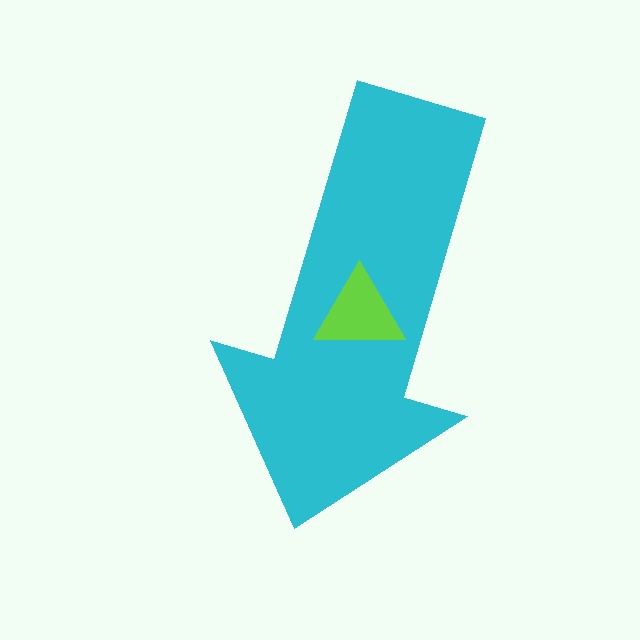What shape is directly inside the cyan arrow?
The lime triangle.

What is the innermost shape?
The lime triangle.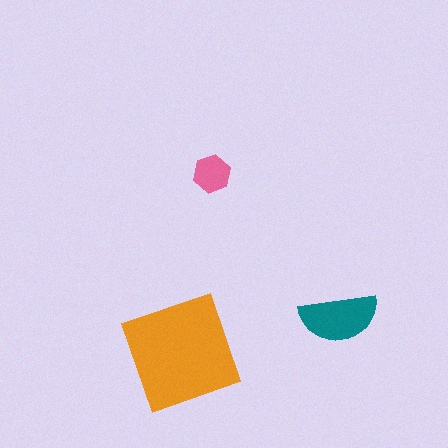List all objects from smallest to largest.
The pink hexagon, the teal semicircle, the orange square.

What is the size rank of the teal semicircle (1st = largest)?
2nd.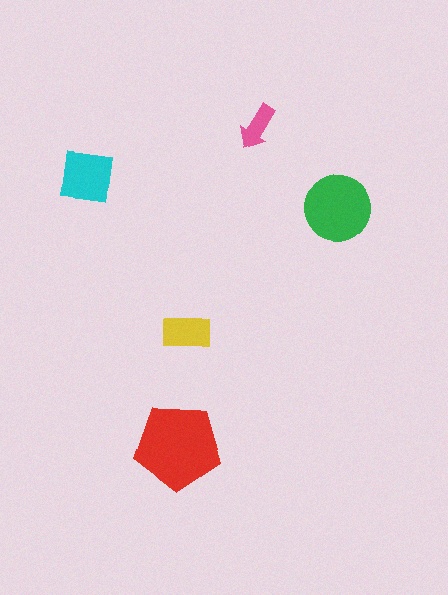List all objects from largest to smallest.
The red pentagon, the green circle, the cyan square, the yellow rectangle, the pink arrow.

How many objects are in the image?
There are 5 objects in the image.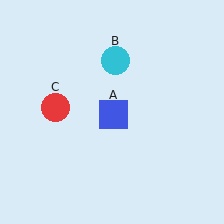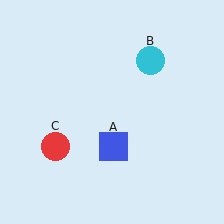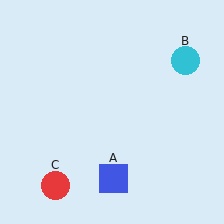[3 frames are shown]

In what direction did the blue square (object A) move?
The blue square (object A) moved down.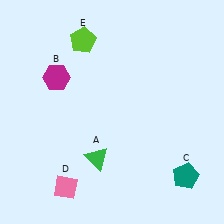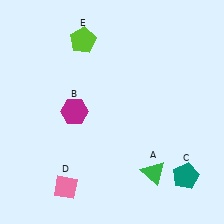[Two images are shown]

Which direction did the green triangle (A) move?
The green triangle (A) moved right.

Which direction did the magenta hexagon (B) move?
The magenta hexagon (B) moved down.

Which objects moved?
The objects that moved are: the green triangle (A), the magenta hexagon (B).